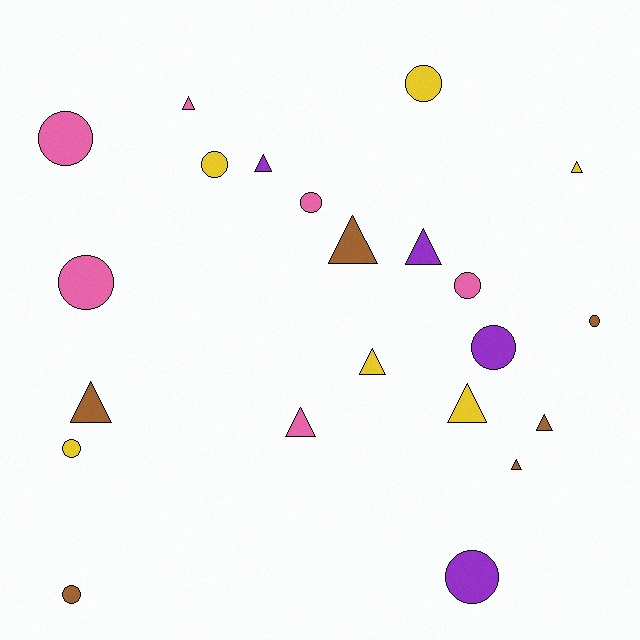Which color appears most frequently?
Yellow, with 6 objects.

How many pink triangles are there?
There are 2 pink triangles.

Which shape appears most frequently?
Triangle, with 11 objects.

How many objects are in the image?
There are 22 objects.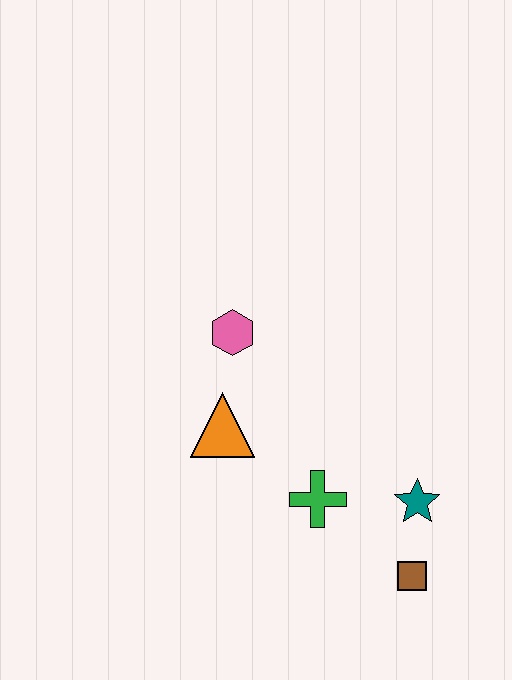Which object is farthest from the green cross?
The pink hexagon is farthest from the green cross.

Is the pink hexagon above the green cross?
Yes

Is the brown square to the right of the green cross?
Yes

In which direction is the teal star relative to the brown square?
The teal star is above the brown square.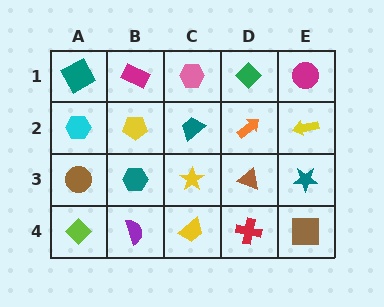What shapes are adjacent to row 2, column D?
A green diamond (row 1, column D), a brown triangle (row 3, column D), a teal trapezoid (row 2, column C), a yellow arrow (row 2, column E).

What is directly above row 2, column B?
A magenta rectangle.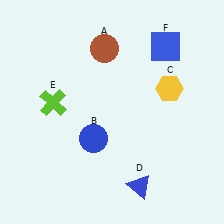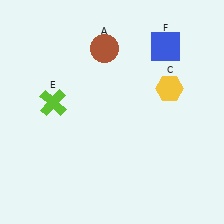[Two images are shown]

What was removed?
The blue circle (B), the blue triangle (D) were removed in Image 2.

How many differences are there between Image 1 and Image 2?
There are 2 differences between the two images.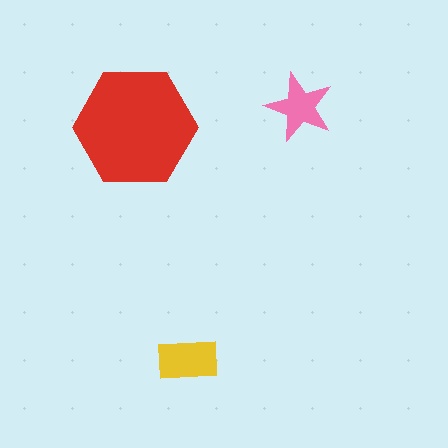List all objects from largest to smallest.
The red hexagon, the yellow rectangle, the pink star.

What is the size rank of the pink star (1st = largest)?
3rd.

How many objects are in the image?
There are 3 objects in the image.